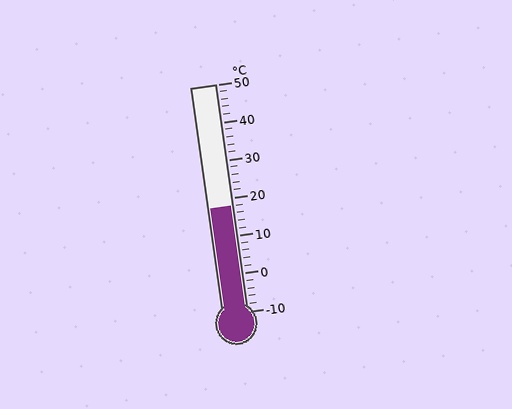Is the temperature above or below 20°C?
The temperature is below 20°C.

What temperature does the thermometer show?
The thermometer shows approximately 18°C.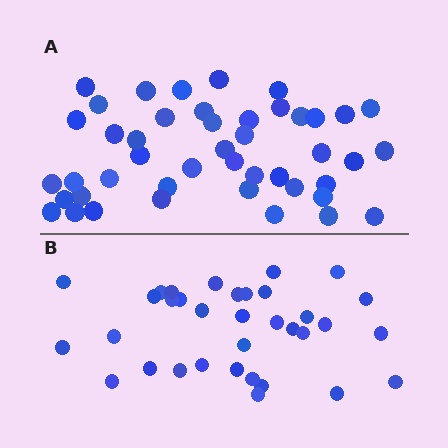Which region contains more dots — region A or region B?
Region A (the top region) has more dots.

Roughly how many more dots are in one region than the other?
Region A has roughly 12 or so more dots than region B.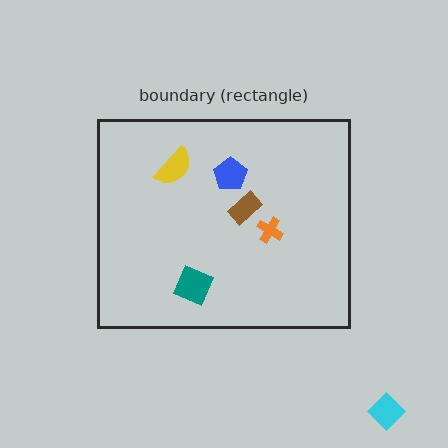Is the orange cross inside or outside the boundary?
Inside.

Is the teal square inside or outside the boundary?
Inside.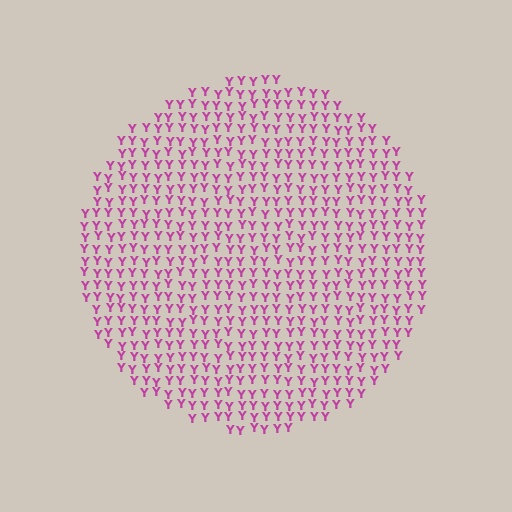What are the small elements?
The small elements are letter Y's.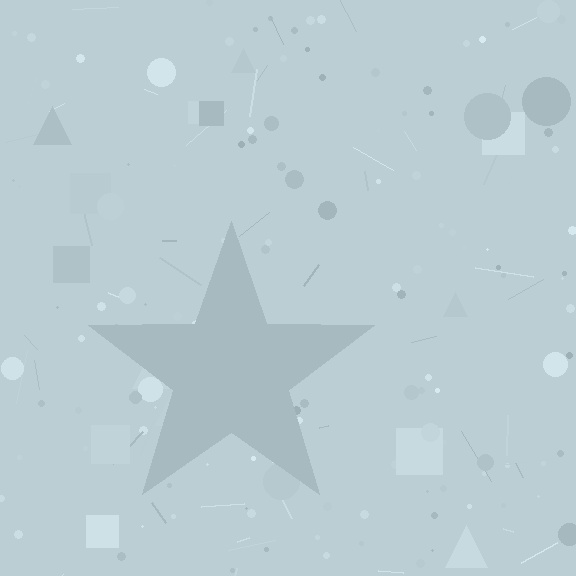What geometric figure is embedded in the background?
A star is embedded in the background.